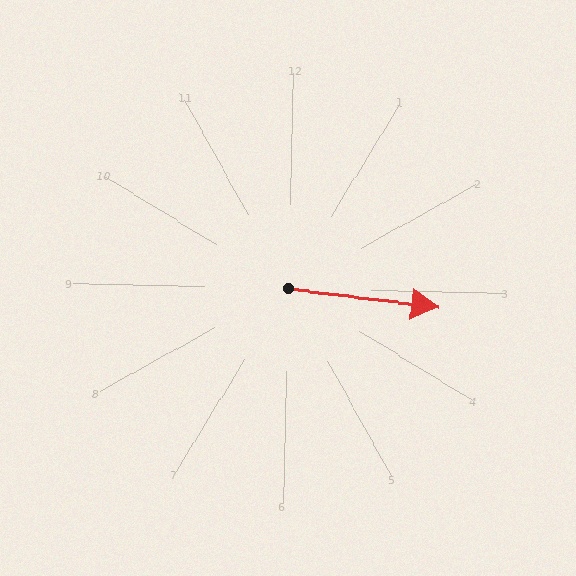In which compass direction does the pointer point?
East.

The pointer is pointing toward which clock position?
Roughly 3 o'clock.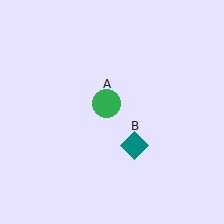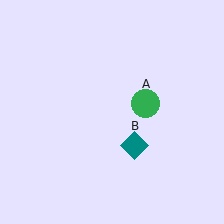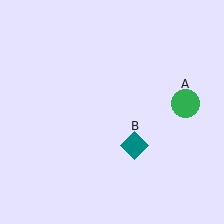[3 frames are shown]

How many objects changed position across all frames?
1 object changed position: green circle (object A).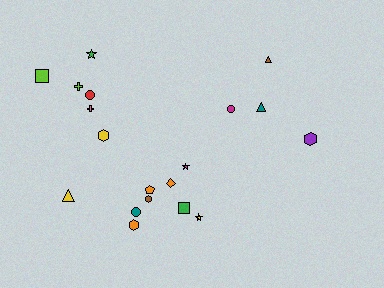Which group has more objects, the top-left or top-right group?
The top-left group.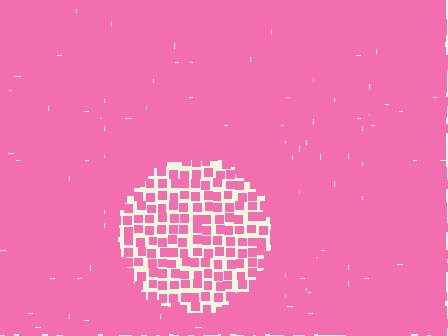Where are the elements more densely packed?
The elements are more densely packed outside the circle boundary.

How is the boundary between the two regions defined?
The boundary is defined by a change in element density (approximately 2.6x ratio). All elements are the same color, size, and shape.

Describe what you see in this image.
The image contains small pink elements arranged at two different densities. A circle-shaped region is visible where the elements are less densely packed than the surrounding area.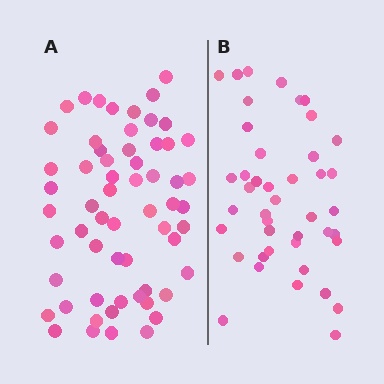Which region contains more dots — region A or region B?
Region A (the left region) has more dots.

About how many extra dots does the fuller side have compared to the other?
Region A has approximately 15 more dots than region B.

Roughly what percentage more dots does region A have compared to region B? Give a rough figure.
About 40% more.